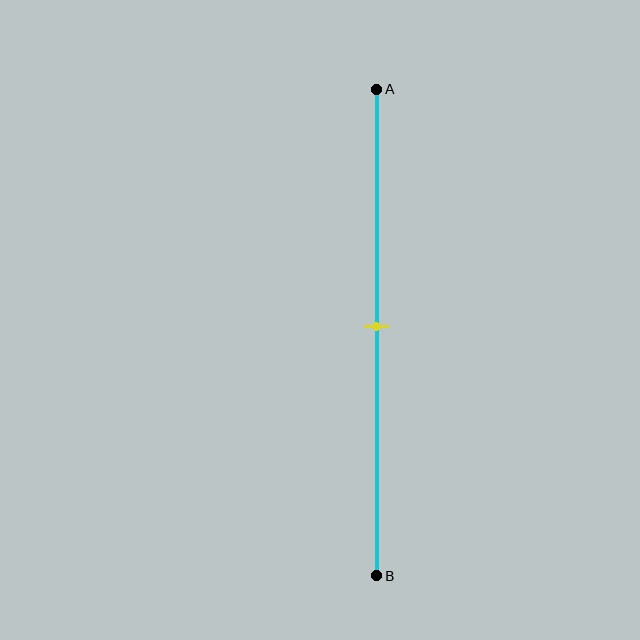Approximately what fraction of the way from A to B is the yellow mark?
The yellow mark is approximately 50% of the way from A to B.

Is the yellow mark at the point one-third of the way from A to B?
No, the mark is at about 50% from A, not at the 33% one-third point.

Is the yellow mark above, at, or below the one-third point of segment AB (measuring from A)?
The yellow mark is below the one-third point of segment AB.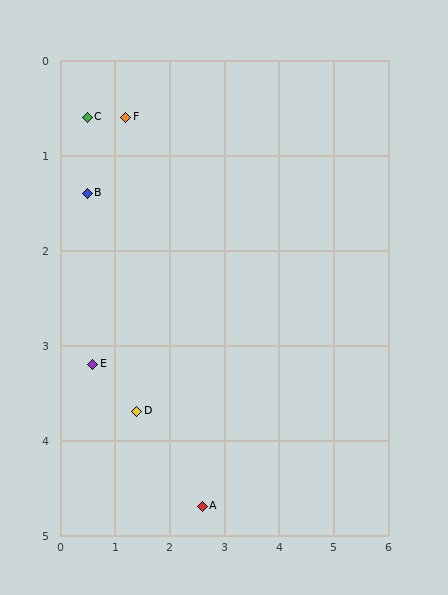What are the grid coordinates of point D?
Point D is at approximately (1.4, 3.7).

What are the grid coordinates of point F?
Point F is at approximately (1.2, 0.6).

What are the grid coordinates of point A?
Point A is at approximately (2.6, 4.7).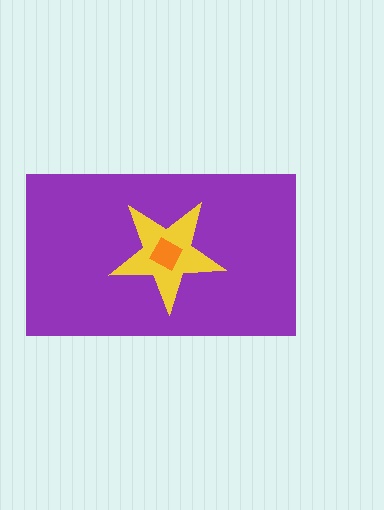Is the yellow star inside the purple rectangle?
Yes.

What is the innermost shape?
The orange diamond.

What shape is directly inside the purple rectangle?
The yellow star.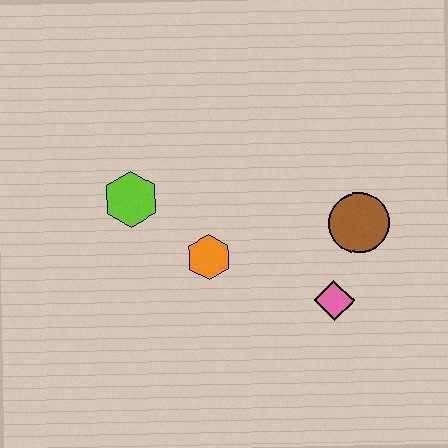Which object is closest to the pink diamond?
The brown circle is closest to the pink diamond.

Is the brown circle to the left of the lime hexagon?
No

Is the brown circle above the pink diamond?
Yes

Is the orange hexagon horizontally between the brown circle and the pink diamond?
No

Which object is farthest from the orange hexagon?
The brown circle is farthest from the orange hexagon.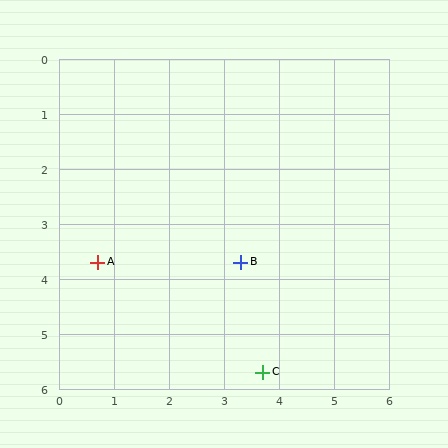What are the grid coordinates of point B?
Point B is at approximately (3.3, 3.7).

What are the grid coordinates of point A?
Point A is at approximately (0.7, 3.7).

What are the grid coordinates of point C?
Point C is at approximately (3.7, 5.7).